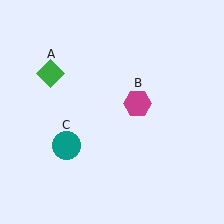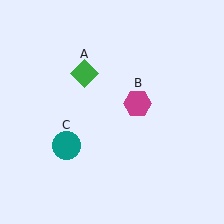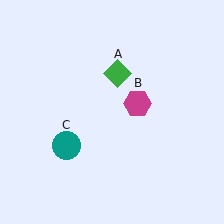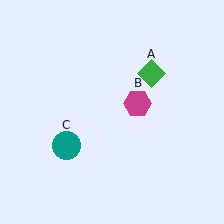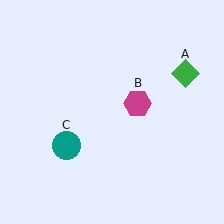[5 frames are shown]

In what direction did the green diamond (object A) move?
The green diamond (object A) moved right.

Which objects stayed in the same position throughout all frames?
Magenta hexagon (object B) and teal circle (object C) remained stationary.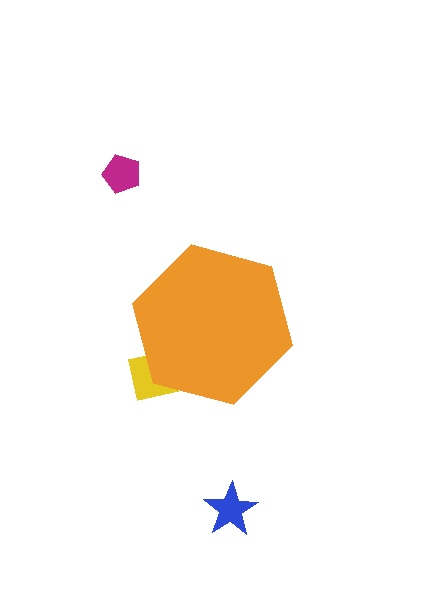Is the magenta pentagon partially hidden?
No, the magenta pentagon is fully visible.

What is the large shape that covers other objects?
An orange hexagon.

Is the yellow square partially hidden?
Yes, the yellow square is partially hidden behind the orange hexagon.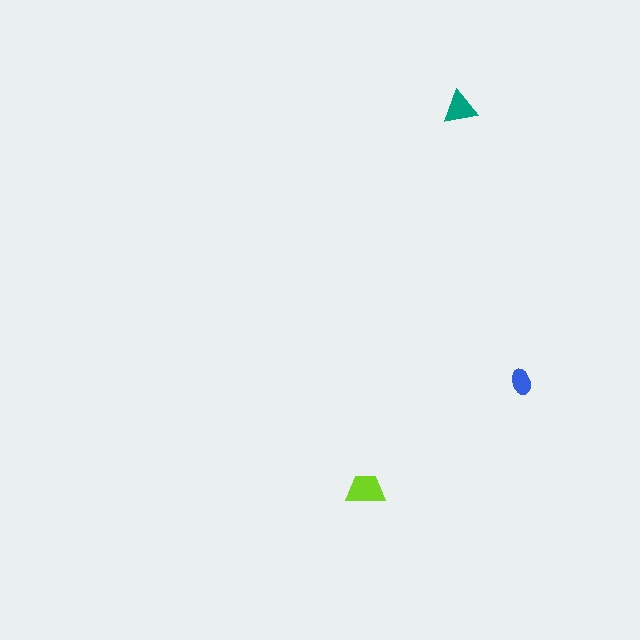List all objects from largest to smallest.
The lime trapezoid, the teal triangle, the blue ellipse.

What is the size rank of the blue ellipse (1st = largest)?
3rd.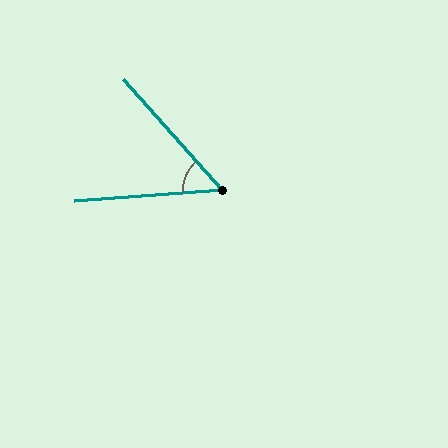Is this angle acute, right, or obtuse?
It is acute.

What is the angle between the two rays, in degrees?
Approximately 53 degrees.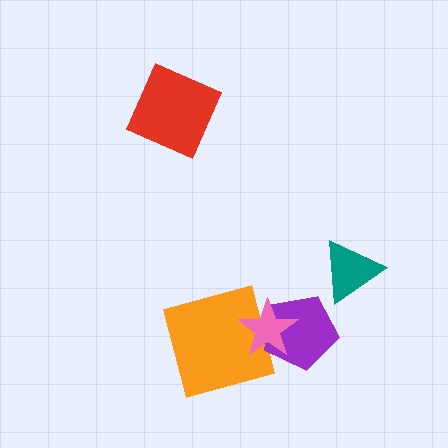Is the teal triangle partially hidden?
No, no other shape covers it.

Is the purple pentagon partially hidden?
Yes, it is partially covered by another shape.